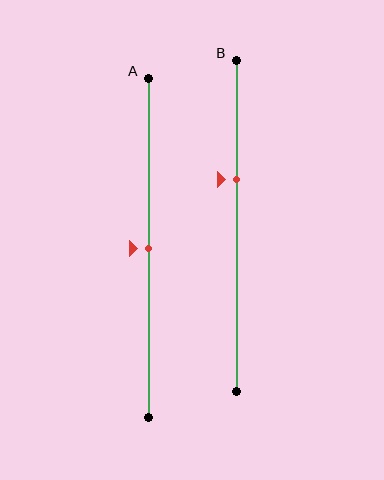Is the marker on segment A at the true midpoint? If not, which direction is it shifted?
Yes, the marker on segment A is at the true midpoint.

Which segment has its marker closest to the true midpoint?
Segment A has its marker closest to the true midpoint.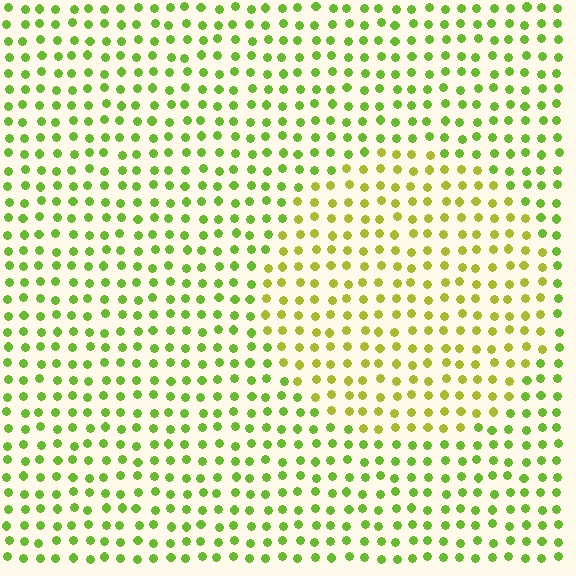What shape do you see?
I see a circle.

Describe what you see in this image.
The image is filled with small lime elements in a uniform arrangement. A circle-shaped region is visible where the elements are tinted to a slightly different hue, forming a subtle color boundary.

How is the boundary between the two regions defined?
The boundary is defined purely by a slight shift in hue (about 29 degrees). Spacing, size, and orientation are identical on both sides.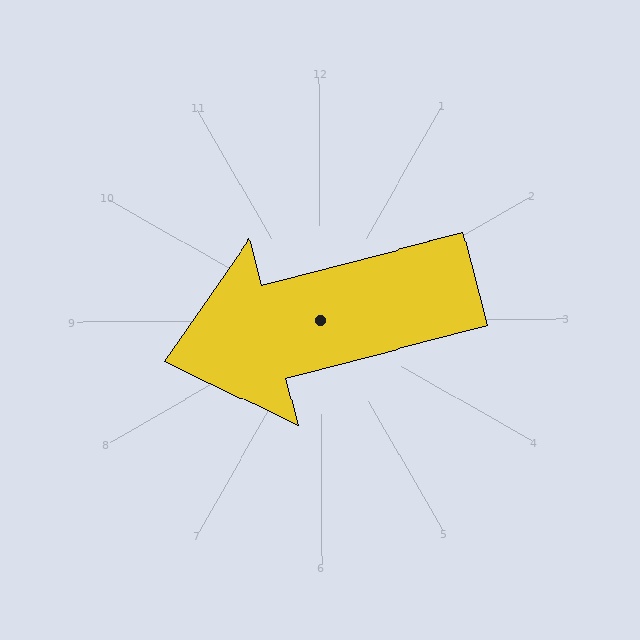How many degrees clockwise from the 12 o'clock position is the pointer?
Approximately 256 degrees.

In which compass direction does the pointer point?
West.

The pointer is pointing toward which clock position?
Roughly 9 o'clock.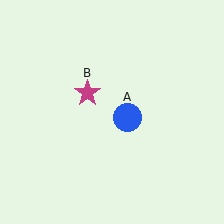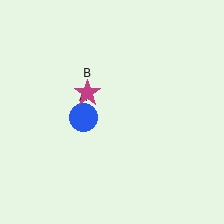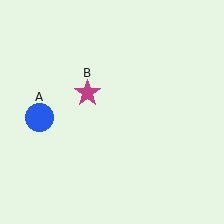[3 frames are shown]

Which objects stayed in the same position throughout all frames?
Magenta star (object B) remained stationary.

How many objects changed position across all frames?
1 object changed position: blue circle (object A).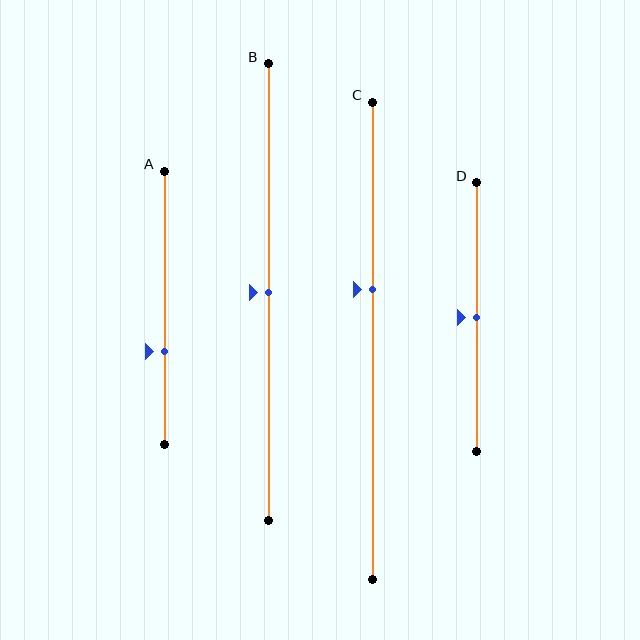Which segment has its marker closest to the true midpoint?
Segment B has its marker closest to the true midpoint.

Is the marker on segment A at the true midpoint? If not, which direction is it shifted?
No, the marker on segment A is shifted downward by about 16% of the segment length.